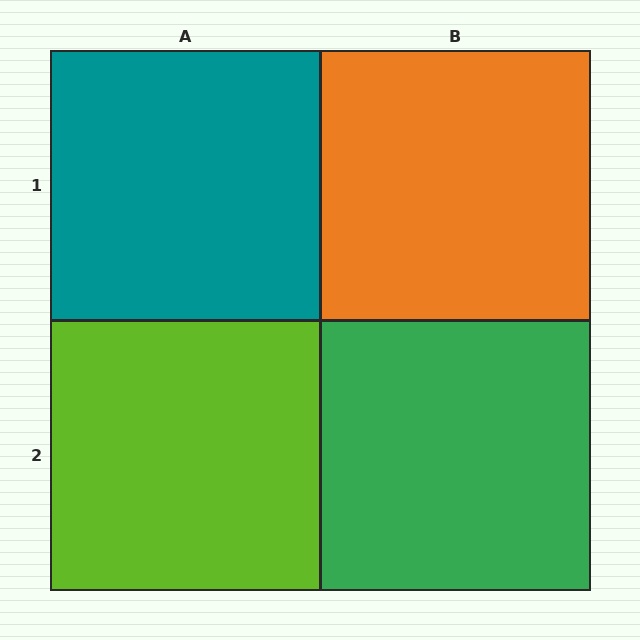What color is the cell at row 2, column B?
Green.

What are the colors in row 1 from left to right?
Teal, orange.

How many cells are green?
1 cell is green.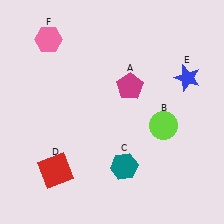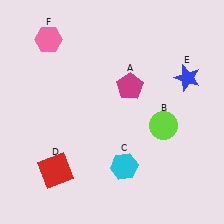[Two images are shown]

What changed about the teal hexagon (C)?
In Image 1, C is teal. In Image 2, it changed to cyan.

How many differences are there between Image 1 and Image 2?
There is 1 difference between the two images.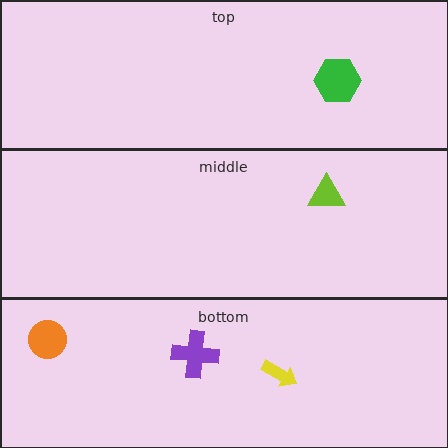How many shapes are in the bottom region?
3.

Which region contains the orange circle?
The bottom region.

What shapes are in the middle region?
The lime triangle.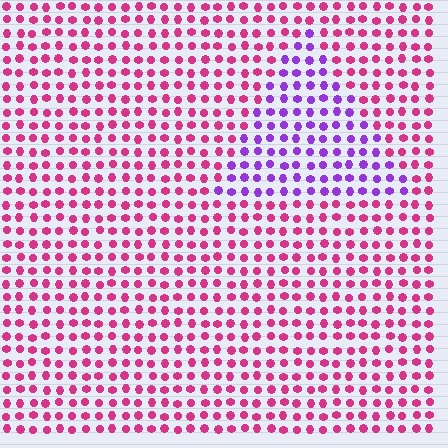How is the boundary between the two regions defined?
The boundary is defined purely by a slight shift in hue (about 53 degrees). Spacing, size, and orientation are identical on both sides.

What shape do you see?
I see a triangle.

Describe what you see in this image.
The image is filled with small magenta elements in a uniform arrangement. A triangle-shaped region is visible where the elements are tinted to a slightly different hue, forming a subtle color boundary.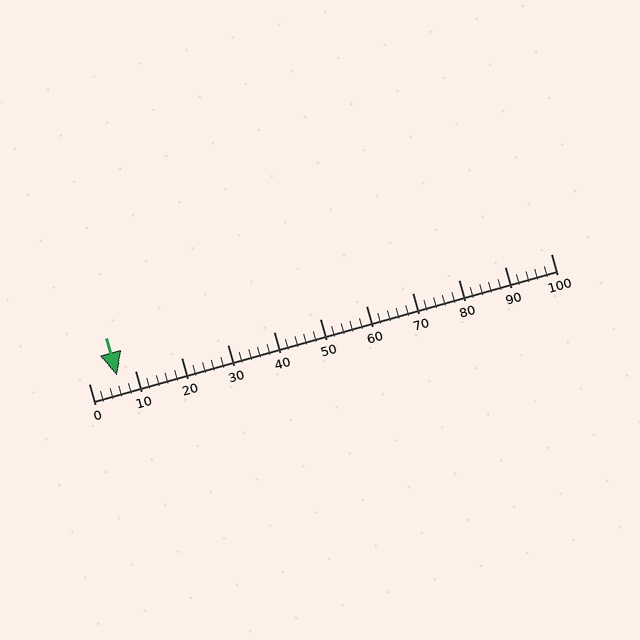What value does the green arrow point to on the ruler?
The green arrow points to approximately 6.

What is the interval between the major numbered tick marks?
The major tick marks are spaced 10 units apart.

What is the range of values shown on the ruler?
The ruler shows values from 0 to 100.